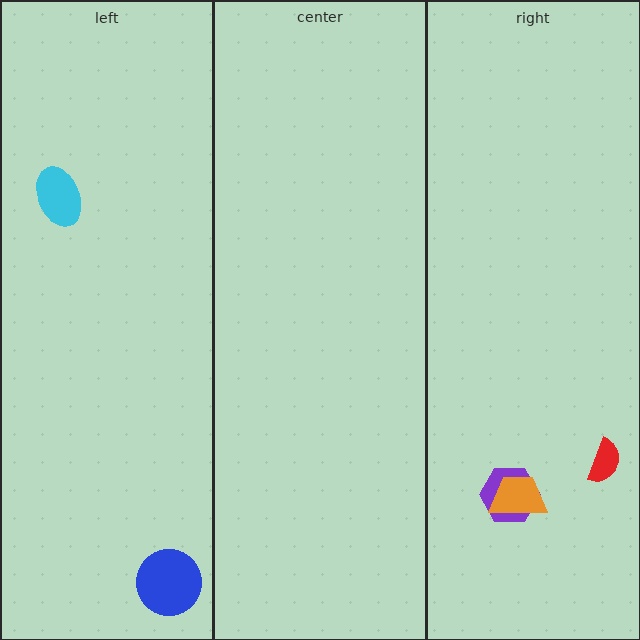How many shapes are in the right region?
3.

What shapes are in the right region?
The purple hexagon, the red semicircle, the orange trapezoid.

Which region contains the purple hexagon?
The right region.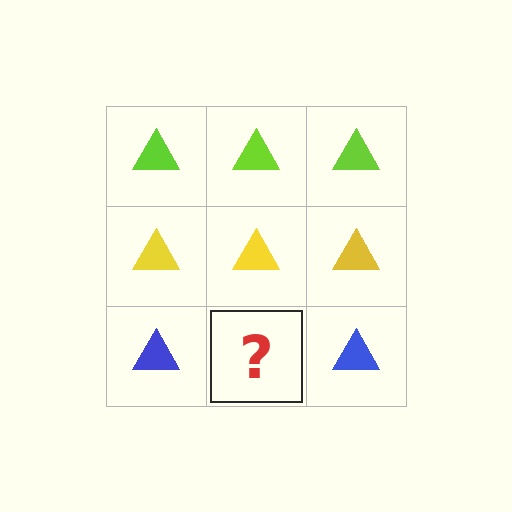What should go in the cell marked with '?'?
The missing cell should contain a blue triangle.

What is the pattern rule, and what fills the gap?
The rule is that each row has a consistent color. The gap should be filled with a blue triangle.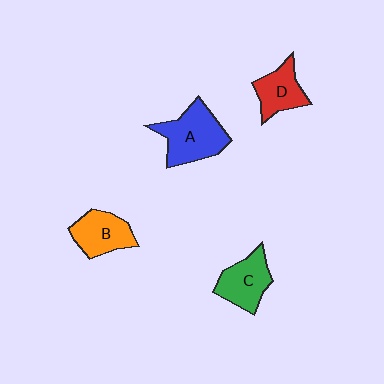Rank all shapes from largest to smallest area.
From largest to smallest: A (blue), C (green), B (orange), D (red).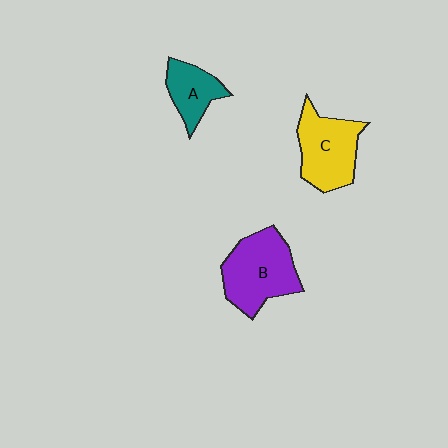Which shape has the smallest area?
Shape A (teal).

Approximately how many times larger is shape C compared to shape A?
Approximately 1.6 times.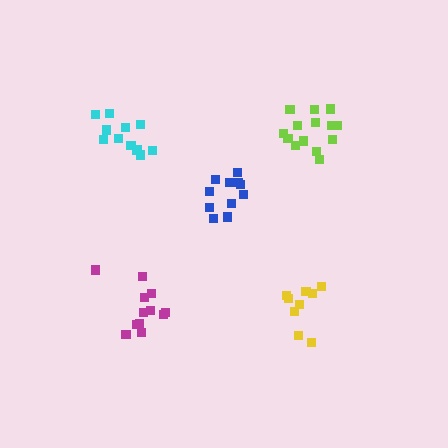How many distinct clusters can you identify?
There are 5 distinct clusters.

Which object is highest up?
The lime cluster is topmost.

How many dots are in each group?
Group 1: 14 dots, Group 2: 9 dots, Group 3: 11 dots, Group 4: 12 dots, Group 5: 11 dots (57 total).